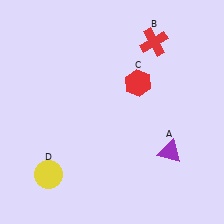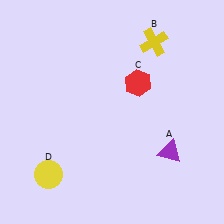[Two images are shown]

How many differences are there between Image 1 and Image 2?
There is 1 difference between the two images.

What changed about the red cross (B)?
In Image 1, B is red. In Image 2, it changed to yellow.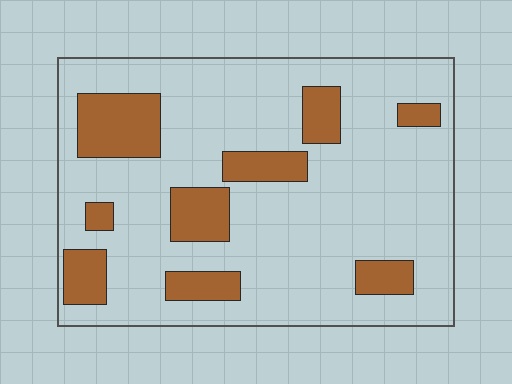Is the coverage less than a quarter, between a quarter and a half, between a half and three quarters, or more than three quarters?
Less than a quarter.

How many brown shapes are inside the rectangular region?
9.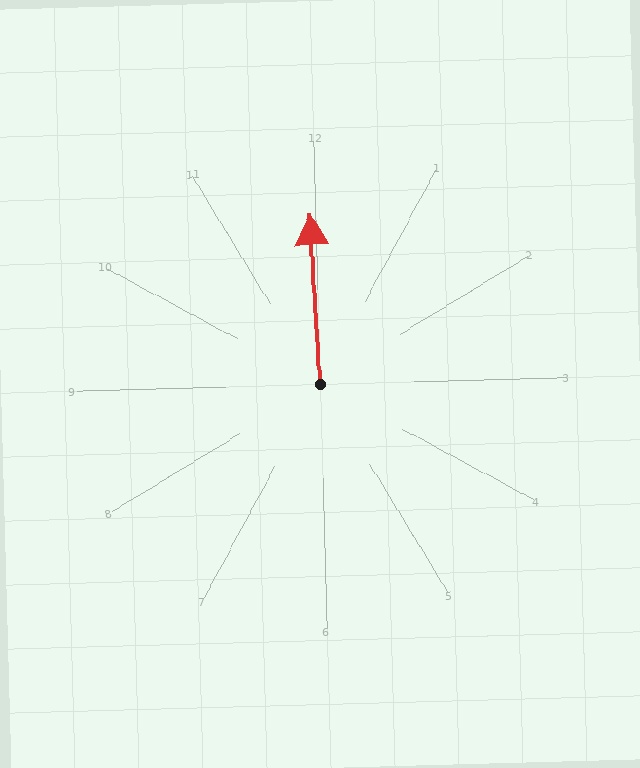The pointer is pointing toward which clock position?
Roughly 12 o'clock.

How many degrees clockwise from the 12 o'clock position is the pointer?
Approximately 358 degrees.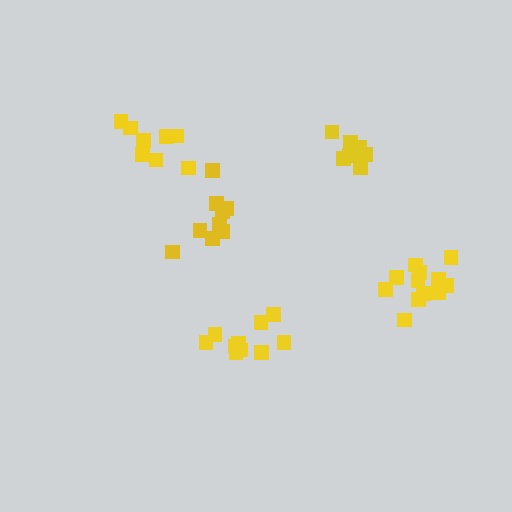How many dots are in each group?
Group 1: 12 dots, Group 2: 10 dots, Group 3: 9 dots, Group 4: 8 dots, Group 5: 8 dots (47 total).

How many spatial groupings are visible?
There are 5 spatial groupings.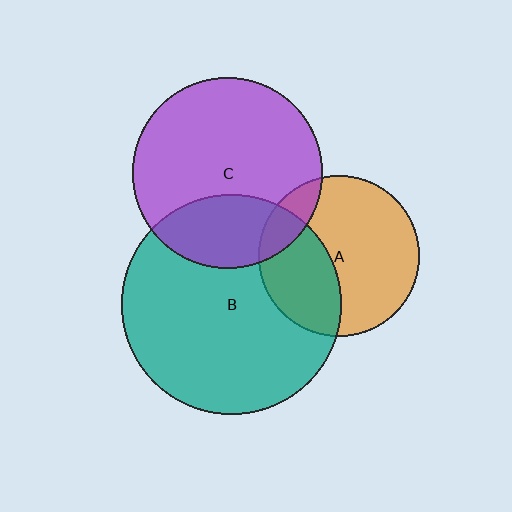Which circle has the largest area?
Circle B (teal).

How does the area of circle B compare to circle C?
Approximately 1.3 times.